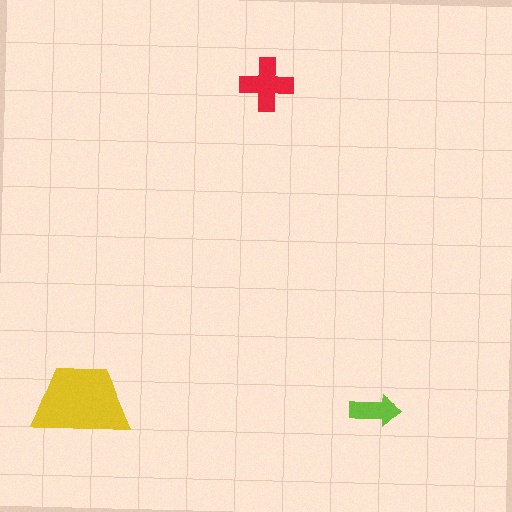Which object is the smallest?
The lime arrow.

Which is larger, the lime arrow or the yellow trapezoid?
The yellow trapezoid.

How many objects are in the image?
There are 3 objects in the image.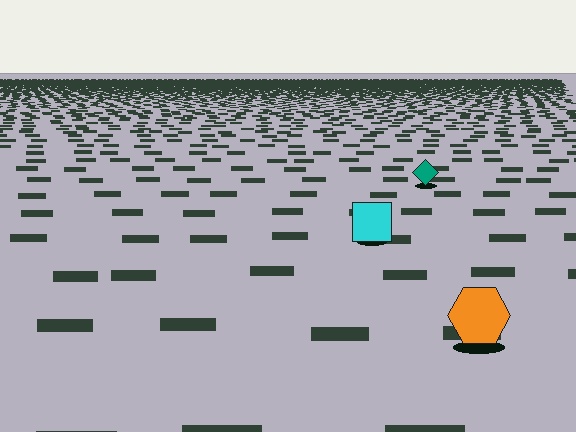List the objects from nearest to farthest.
From nearest to farthest: the orange hexagon, the cyan square, the teal diamond.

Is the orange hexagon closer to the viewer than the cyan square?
Yes. The orange hexagon is closer — you can tell from the texture gradient: the ground texture is coarser near it.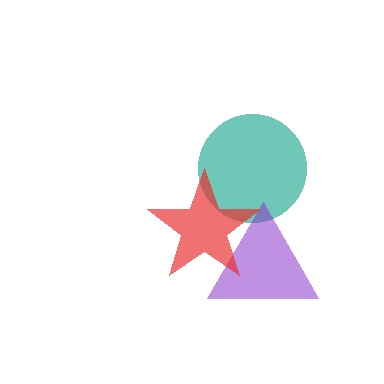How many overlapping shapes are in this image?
There are 3 overlapping shapes in the image.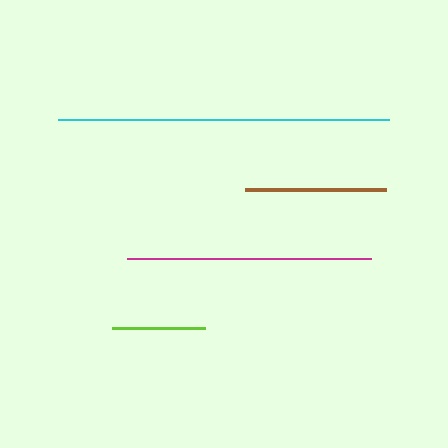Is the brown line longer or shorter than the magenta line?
The magenta line is longer than the brown line.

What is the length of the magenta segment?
The magenta segment is approximately 244 pixels long.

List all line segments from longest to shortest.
From longest to shortest: cyan, magenta, brown, lime.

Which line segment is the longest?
The cyan line is the longest at approximately 331 pixels.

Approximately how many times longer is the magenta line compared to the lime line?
The magenta line is approximately 2.6 times the length of the lime line.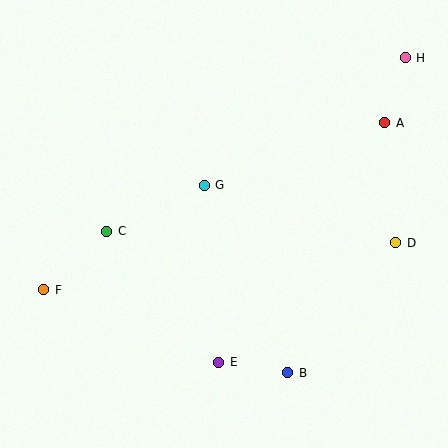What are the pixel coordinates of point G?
Point G is at (204, 185).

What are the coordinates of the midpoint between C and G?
The midpoint between C and G is at (155, 208).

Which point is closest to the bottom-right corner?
Point B is closest to the bottom-right corner.